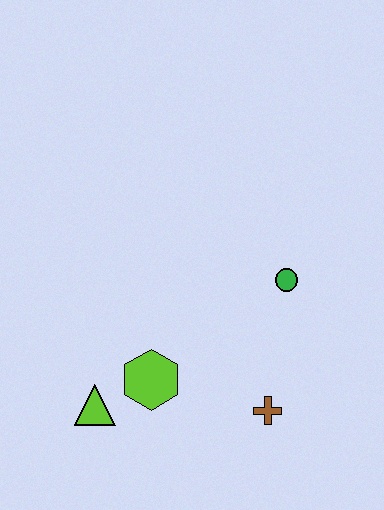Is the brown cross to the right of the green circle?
No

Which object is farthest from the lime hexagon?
The green circle is farthest from the lime hexagon.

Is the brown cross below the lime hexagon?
Yes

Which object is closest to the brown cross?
The lime hexagon is closest to the brown cross.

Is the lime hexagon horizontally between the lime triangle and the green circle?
Yes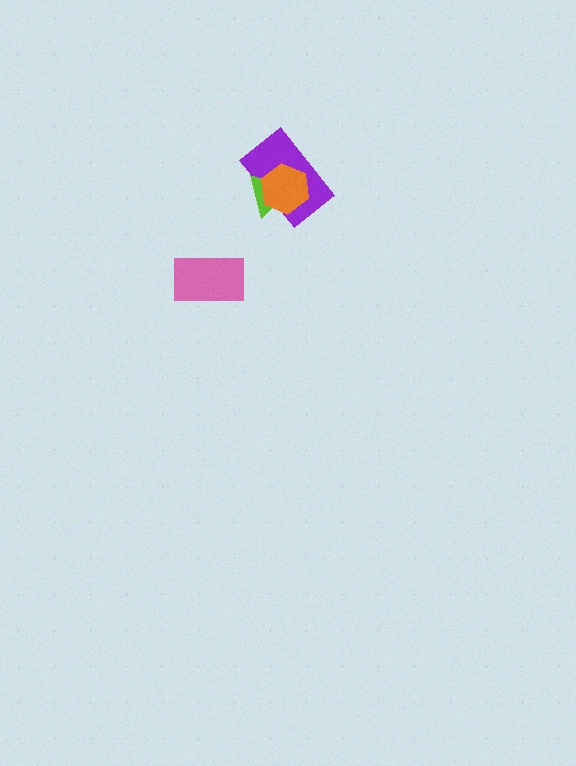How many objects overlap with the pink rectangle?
0 objects overlap with the pink rectangle.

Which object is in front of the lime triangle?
The orange hexagon is in front of the lime triangle.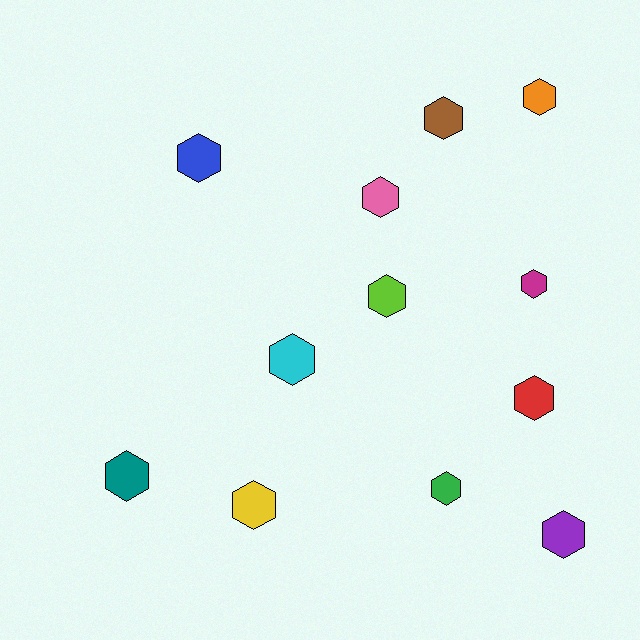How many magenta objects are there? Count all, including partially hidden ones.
There is 1 magenta object.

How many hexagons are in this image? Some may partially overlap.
There are 12 hexagons.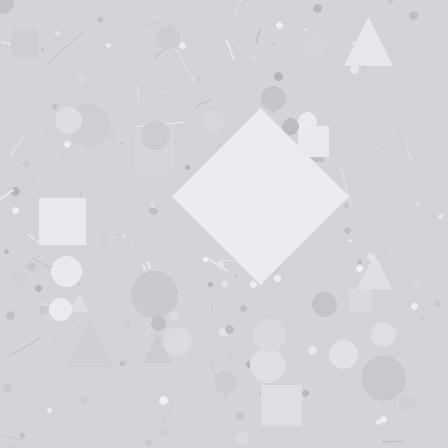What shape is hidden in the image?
A diamond is hidden in the image.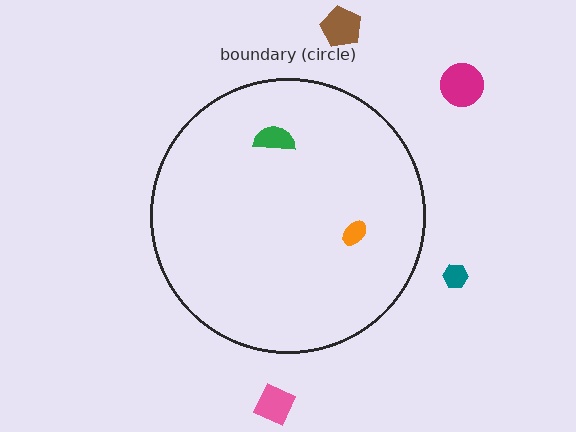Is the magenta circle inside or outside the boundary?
Outside.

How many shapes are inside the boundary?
2 inside, 4 outside.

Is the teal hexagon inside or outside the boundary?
Outside.